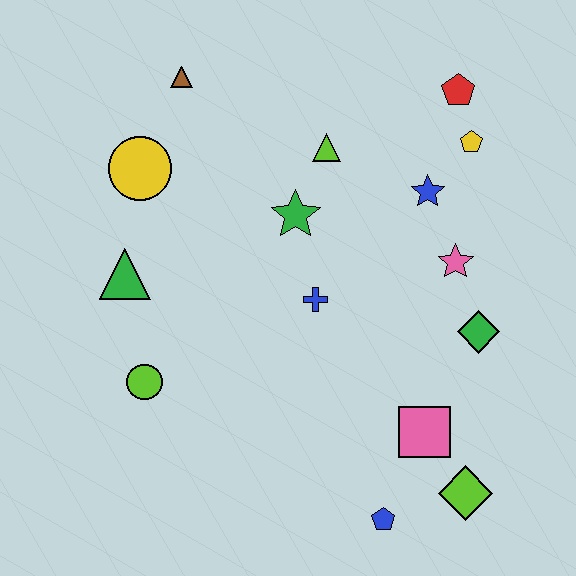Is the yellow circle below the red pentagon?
Yes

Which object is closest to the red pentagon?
The yellow pentagon is closest to the red pentagon.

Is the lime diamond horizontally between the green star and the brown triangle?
No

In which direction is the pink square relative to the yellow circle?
The pink square is to the right of the yellow circle.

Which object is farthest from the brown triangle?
The lime diamond is farthest from the brown triangle.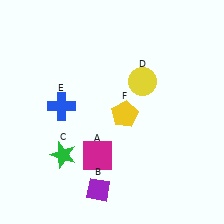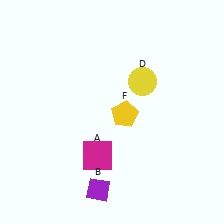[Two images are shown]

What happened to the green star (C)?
The green star (C) was removed in Image 2. It was in the bottom-left area of Image 1.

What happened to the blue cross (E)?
The blue cross (E) was removed in Image 2. It was in the top-left area of Image 1.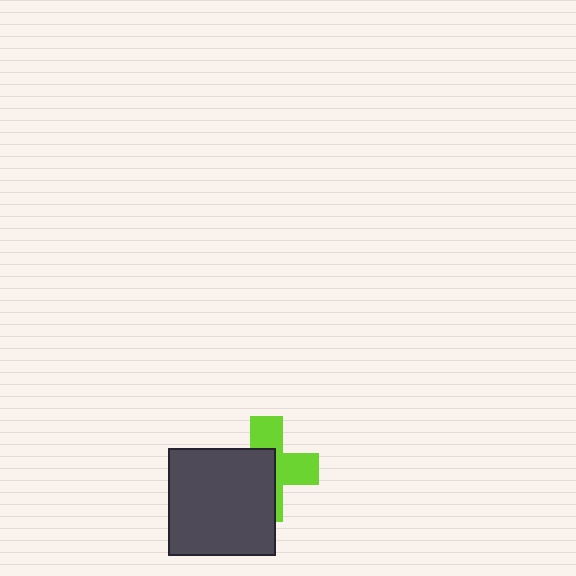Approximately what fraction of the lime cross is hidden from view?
Roughly 52% of the lime cross is hidden behind the dark gray square.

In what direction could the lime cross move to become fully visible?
The lime cross could move toward the upper-right. That would shift it out from behind the dark gray square entirely.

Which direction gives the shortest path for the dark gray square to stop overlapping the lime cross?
Moving toward the lower-left gives the shortest separation.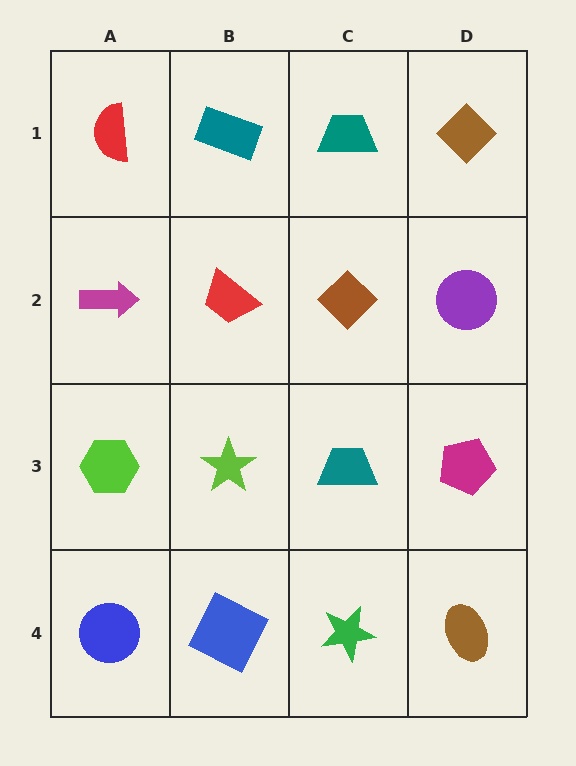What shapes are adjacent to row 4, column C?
A teal trapezoid (row 3, column C), a blue square (row 4, column B), a brown ellipse (row 4, column D).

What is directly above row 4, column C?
A teal trapezoid.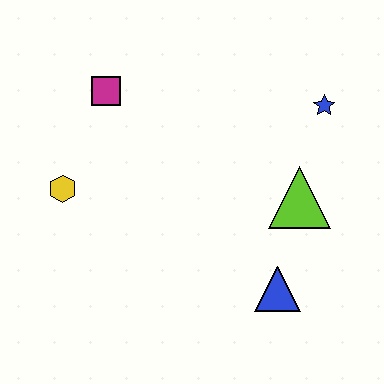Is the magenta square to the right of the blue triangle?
No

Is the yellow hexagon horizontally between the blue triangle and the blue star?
No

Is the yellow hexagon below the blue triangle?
No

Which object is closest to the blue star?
The lime triangle is closest to the blue star.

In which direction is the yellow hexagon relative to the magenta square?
The yellow hexagon is below the magenta square.